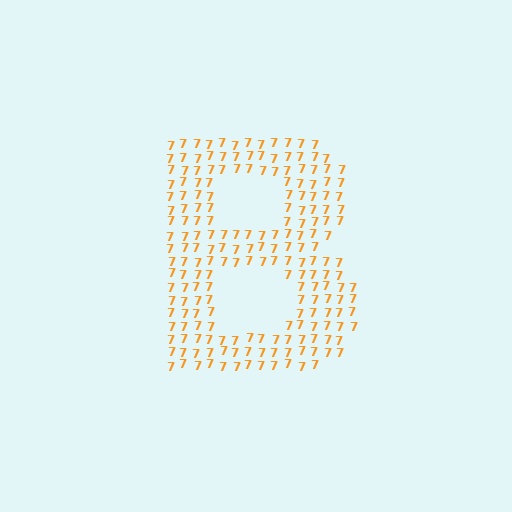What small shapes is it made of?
It is made of small digit 7's.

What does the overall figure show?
The overall figure shows the letter B.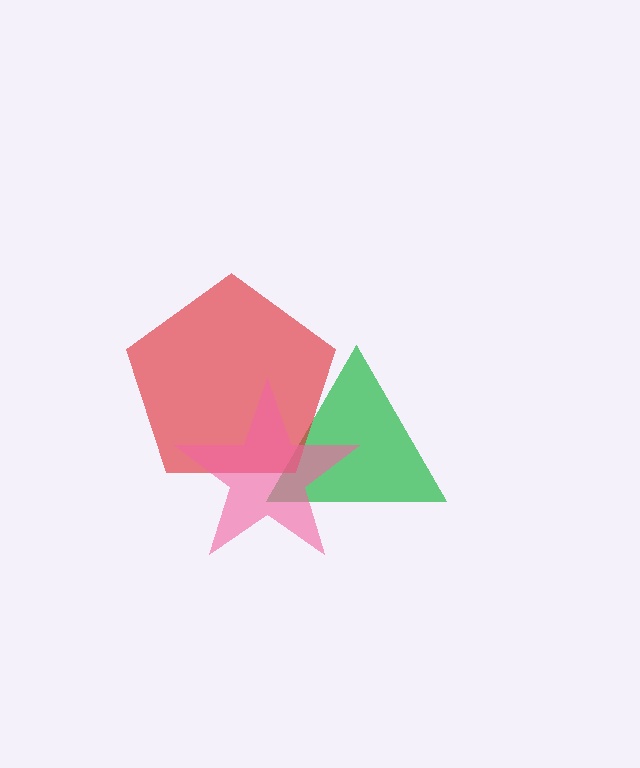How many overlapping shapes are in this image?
There are 3 overlapping shapes in the image.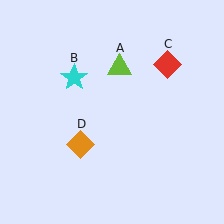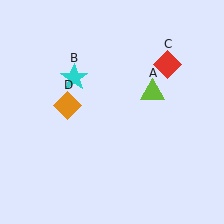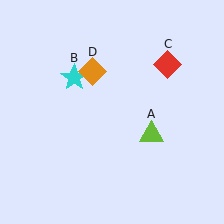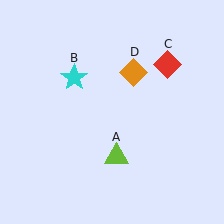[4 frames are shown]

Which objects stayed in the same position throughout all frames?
Cyan star (object B) and red diamond (object C) remained stationary.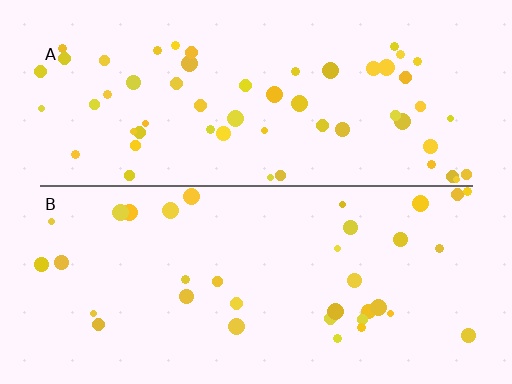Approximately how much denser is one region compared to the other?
Approximately 1.6× — region A over region B.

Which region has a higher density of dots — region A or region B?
A (the top).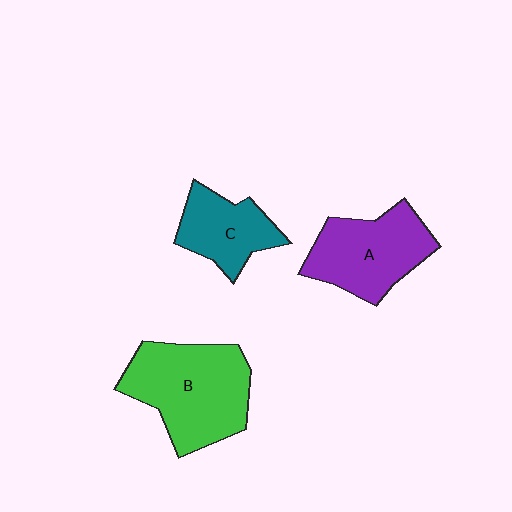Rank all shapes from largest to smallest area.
From largest to smallest: B (green), A (purple), C (teal).